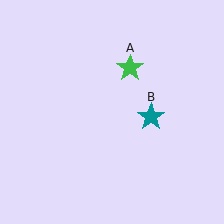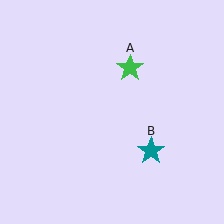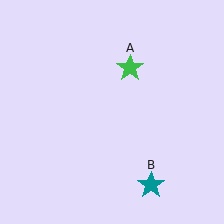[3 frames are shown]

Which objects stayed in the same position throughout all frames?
Green star (object A) remained stationary.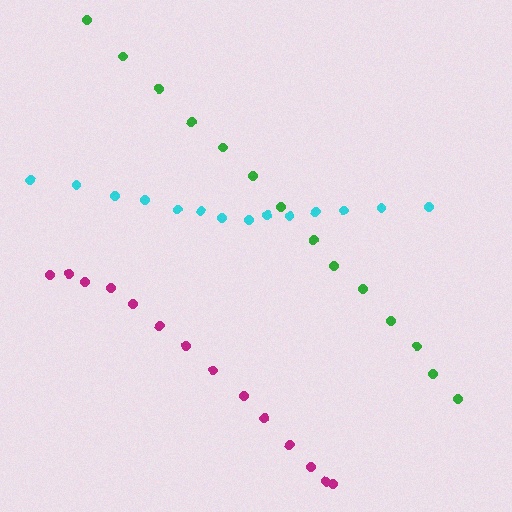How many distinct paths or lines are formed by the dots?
There are 3 distinct paths.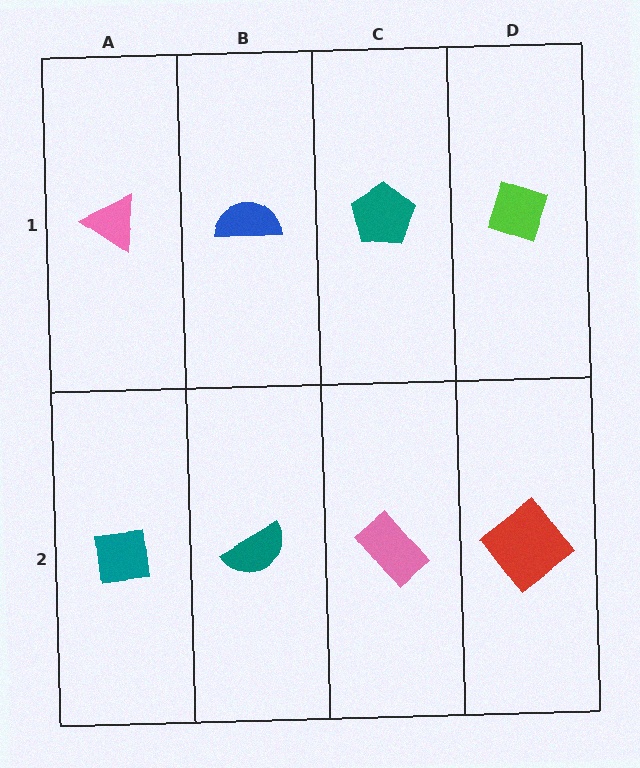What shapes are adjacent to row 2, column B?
A blue semicircle (row 1, column B), a teal square (row 2, column A), a pink rectangle (row 2, column C).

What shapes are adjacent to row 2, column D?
A lime diamond (row 1, column D), a pink rectangle (row 2, column C).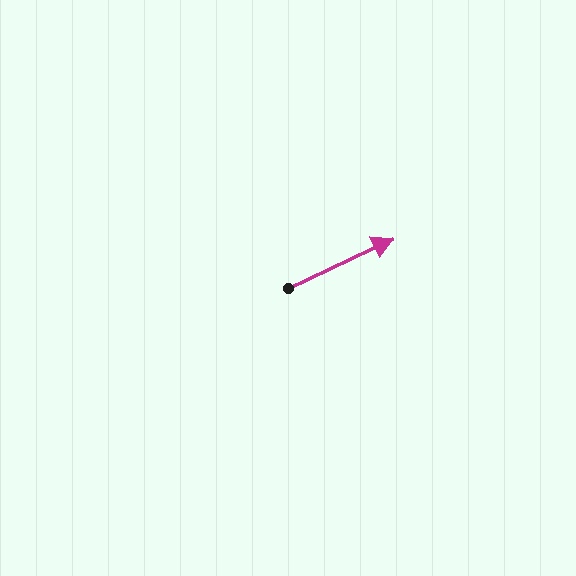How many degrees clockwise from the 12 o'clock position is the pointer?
Approximately 65 degrees.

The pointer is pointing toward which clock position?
Roughly 2 o'clock.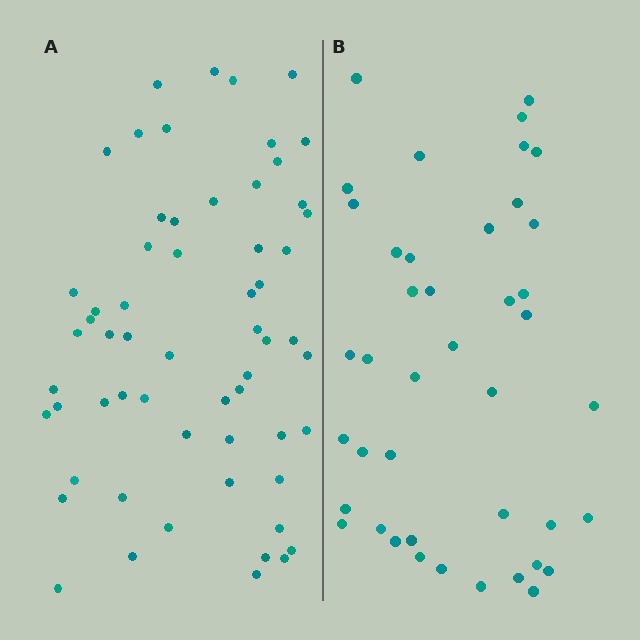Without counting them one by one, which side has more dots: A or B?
Region A (the left region) has more dots.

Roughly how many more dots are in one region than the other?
Region A has approximately 20 more dots than region B.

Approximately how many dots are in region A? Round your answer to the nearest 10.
About 60 dots.